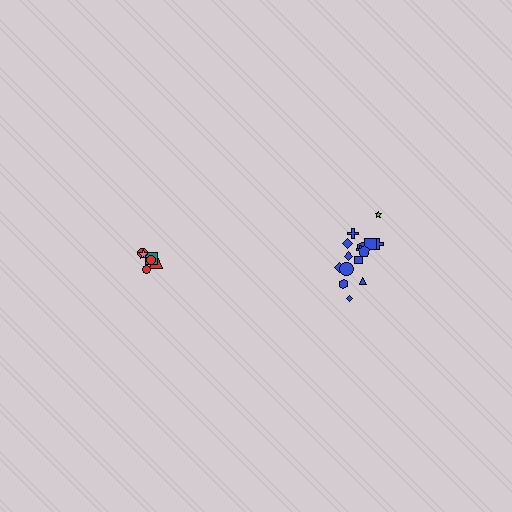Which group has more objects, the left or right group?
The right group.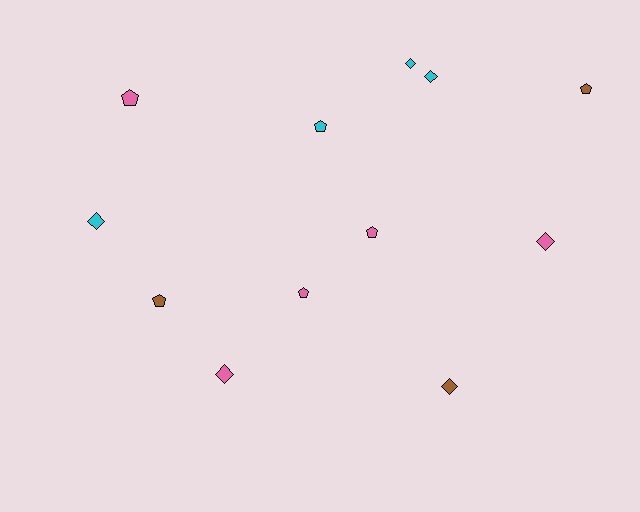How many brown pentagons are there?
There are 2 brown pentagons.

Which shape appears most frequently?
Diamond, with 6 objects.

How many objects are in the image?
There are 12 objects.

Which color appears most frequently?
Pink, with 5 objects.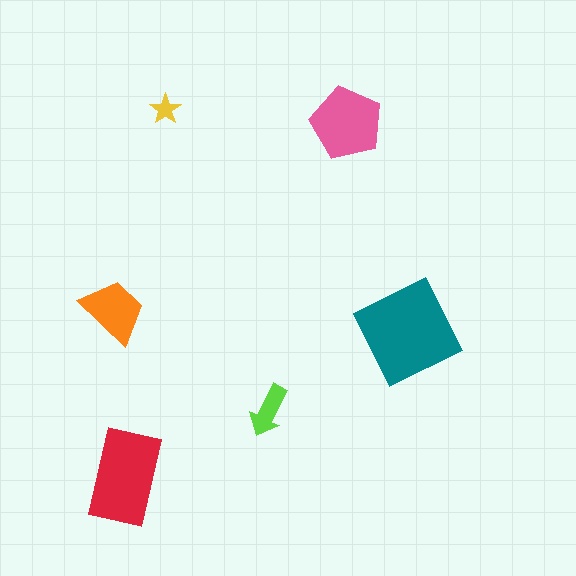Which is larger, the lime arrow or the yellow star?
The lime arrow.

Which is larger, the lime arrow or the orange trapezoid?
The orange trapezoid.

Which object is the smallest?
The yellow star.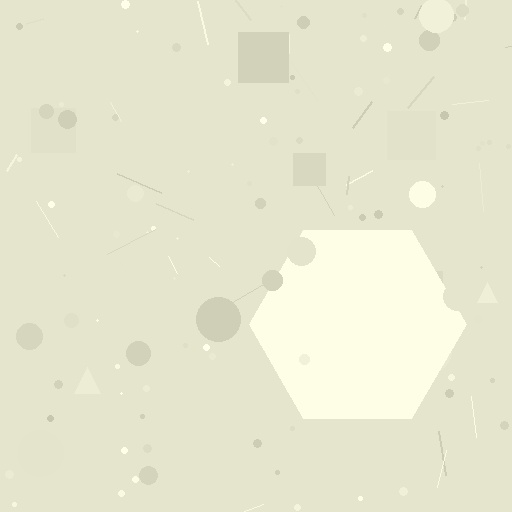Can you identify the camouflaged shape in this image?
The camouflaged shape is a hexagon.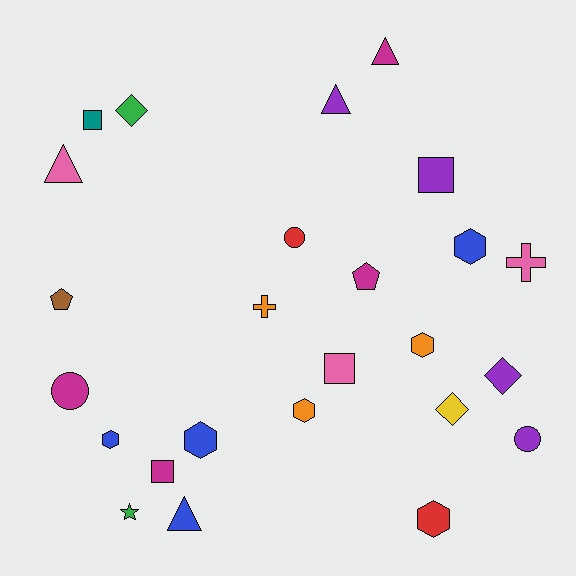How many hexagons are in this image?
There are 6 hexagons.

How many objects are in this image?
There are 25 objects.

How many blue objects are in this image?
There are 4 blue objects.